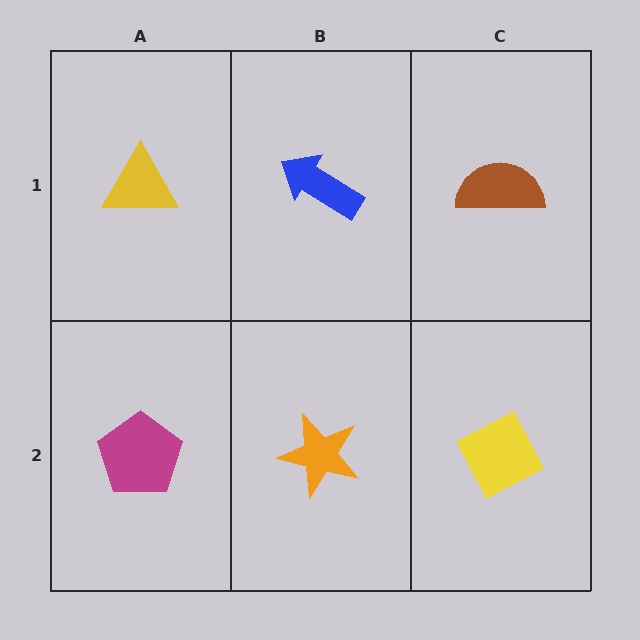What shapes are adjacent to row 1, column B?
An orange star (row 2, column B), a yellow triangle (row 1, column A), a brown semicircle (row 1, column C).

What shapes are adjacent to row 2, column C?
A brown semicircle (row 1, column C), an orange star (row 2, column B).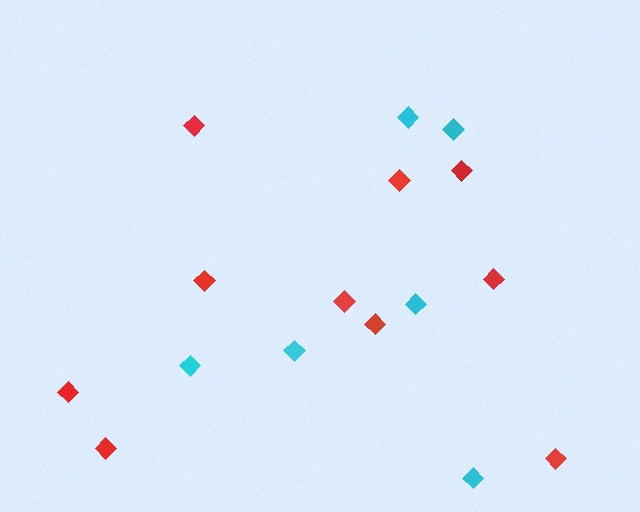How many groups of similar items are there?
There are 2 groups: one group of cyan diamonds (6) and one group of red diamonds (10).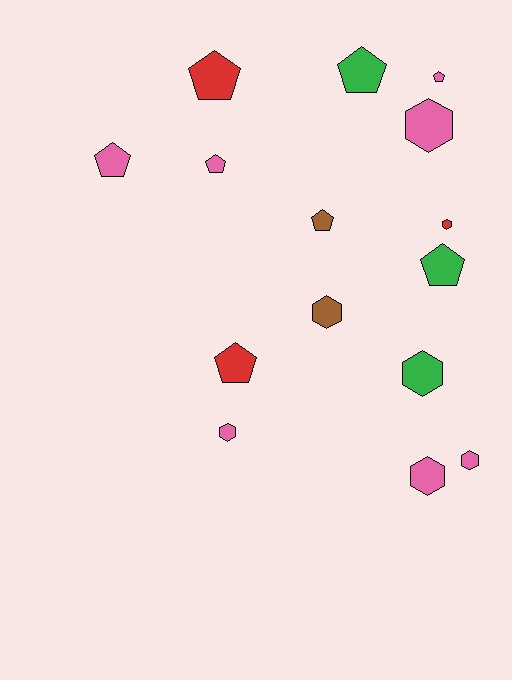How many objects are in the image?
There are 15 objects.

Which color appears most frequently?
Pink, with 7 objects.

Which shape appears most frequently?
Pentagon, with 8 objects.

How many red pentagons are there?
There are 2 red pentagons.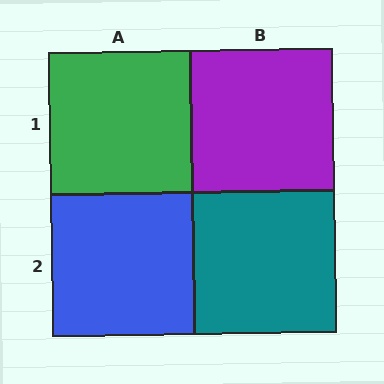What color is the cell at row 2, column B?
Teal.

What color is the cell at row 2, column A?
Blue.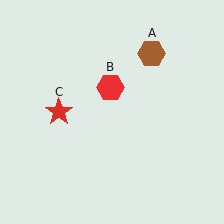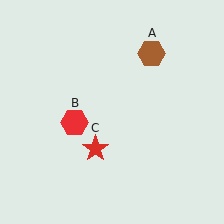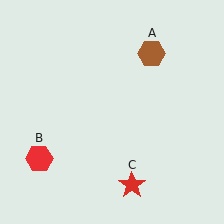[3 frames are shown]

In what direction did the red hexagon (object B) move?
The red hexagon (object B) moved down and to the left.